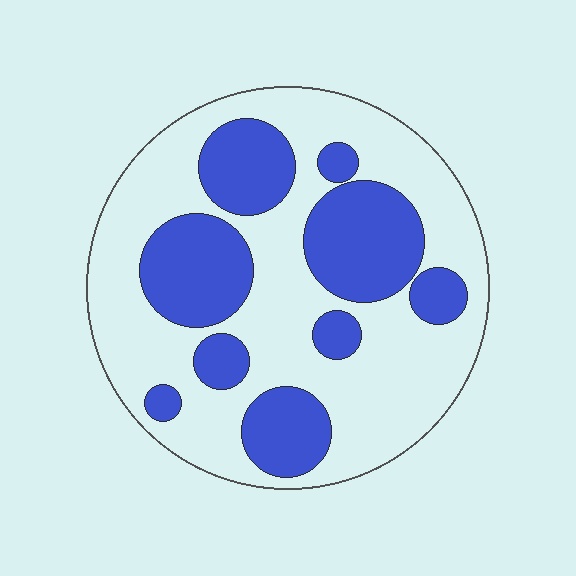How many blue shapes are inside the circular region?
9.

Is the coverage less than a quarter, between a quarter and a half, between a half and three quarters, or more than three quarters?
Between a quarter and a half.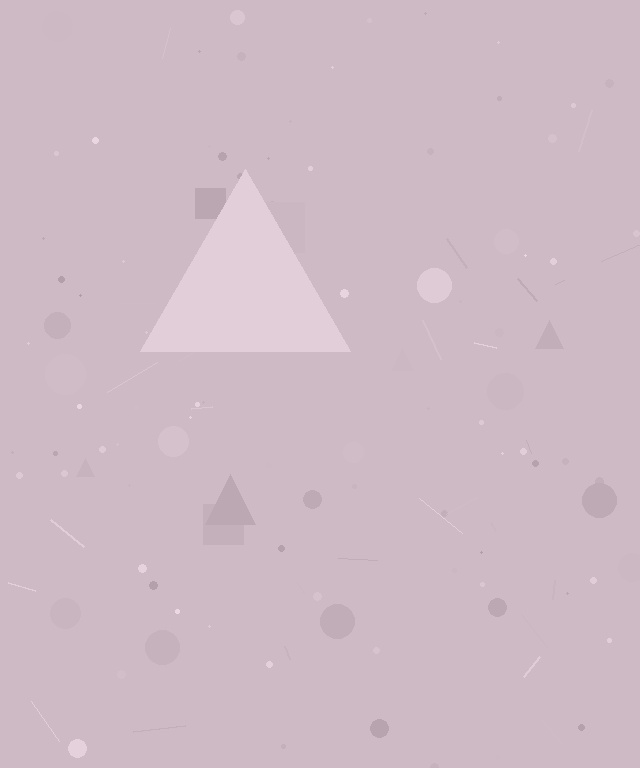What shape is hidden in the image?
A triangle is hidden in the image.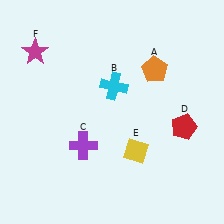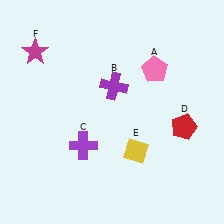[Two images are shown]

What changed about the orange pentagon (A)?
In Image 1, A is orange. In Image 2, it changed to pink.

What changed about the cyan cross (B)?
In Image 1, B is cyan. In Image 2, it changed to purple.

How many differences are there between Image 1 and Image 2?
There are 2 differences between the two images.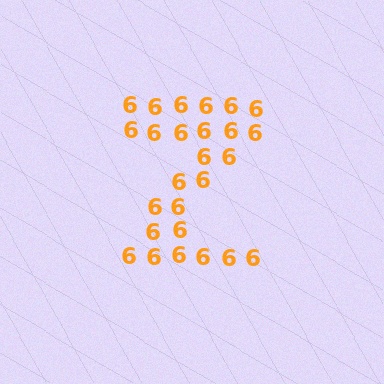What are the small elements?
The small elements are digit 6's.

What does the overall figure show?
The overall figure shows the letter Z.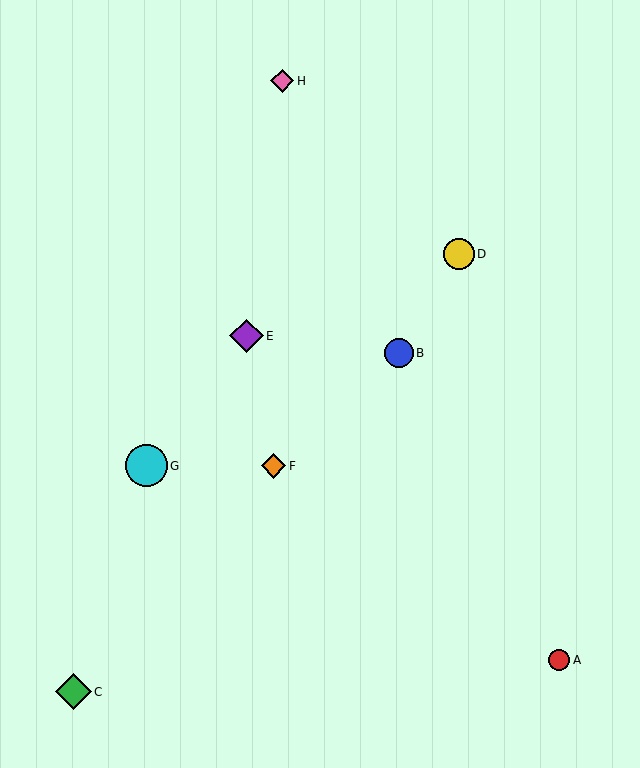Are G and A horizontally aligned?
No, G is at y≈466 and A is at y≈660.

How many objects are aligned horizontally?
2 objects (F, G) are aligned horizontally.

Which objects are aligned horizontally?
Objects F, G are aligned horizontally.